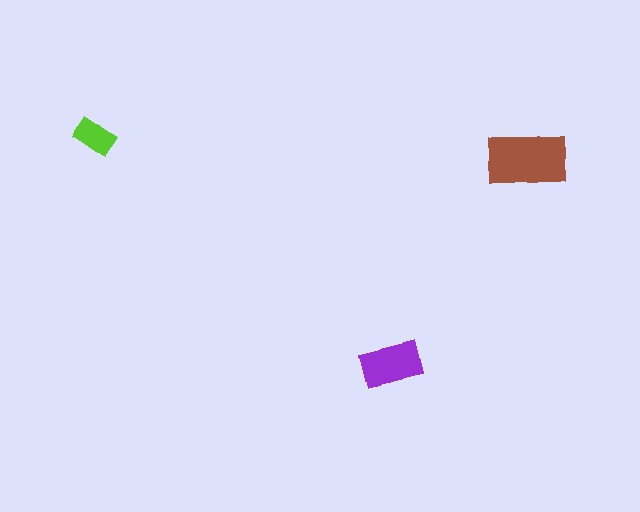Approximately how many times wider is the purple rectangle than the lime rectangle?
About 1.5 times wider.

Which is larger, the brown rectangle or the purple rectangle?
The brown one.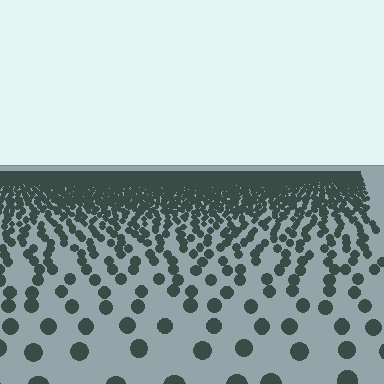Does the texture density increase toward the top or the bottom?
Density increases toward the top.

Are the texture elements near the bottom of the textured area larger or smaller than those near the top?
Larger. Near the bottom, elements are closer to the viewer and appear at a bigger on-screen size.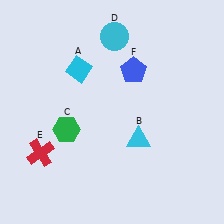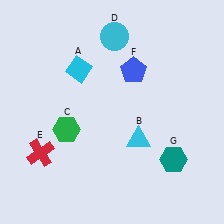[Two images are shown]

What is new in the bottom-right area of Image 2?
A teal hexagon (G) was added in the bottom-right area of Image 2.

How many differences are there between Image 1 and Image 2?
There is 1 difference between the two images.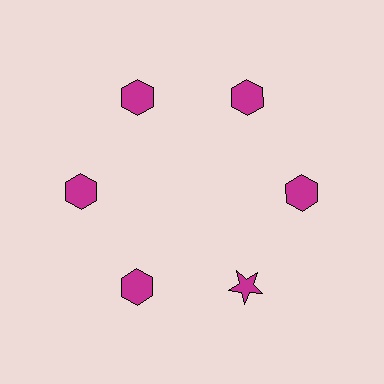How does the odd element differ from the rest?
It has a different shape: star instead of hexagon.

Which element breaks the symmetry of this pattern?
The magenta star at roughly the 5 o'clock position breaks the symmetry. All other shapes are magenta hexagons.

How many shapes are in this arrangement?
There are 6 shapes arranged in a ring pattern.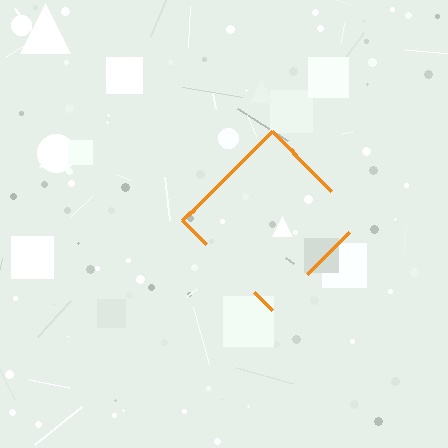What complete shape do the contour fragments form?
The contour fragments form a diamond.